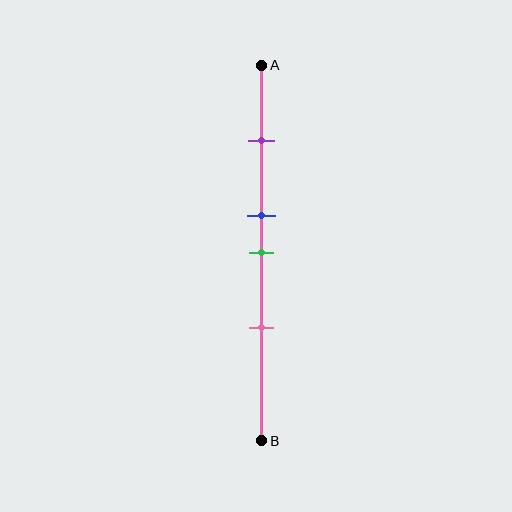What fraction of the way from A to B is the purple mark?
The purple mark is approximately 20% (0.2) of the way from A to B.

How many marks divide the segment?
There are 4 marks dividing the segment.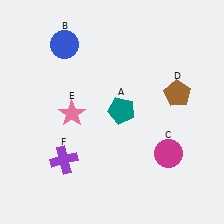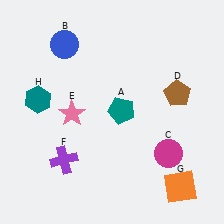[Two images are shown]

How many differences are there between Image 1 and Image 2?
There are 2 differences between the two images.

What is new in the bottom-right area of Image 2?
An orange square (G) was added in the bottom-right area of Image 2.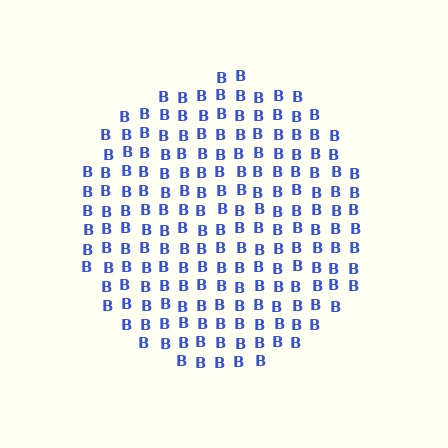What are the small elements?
The small elements are letter B's.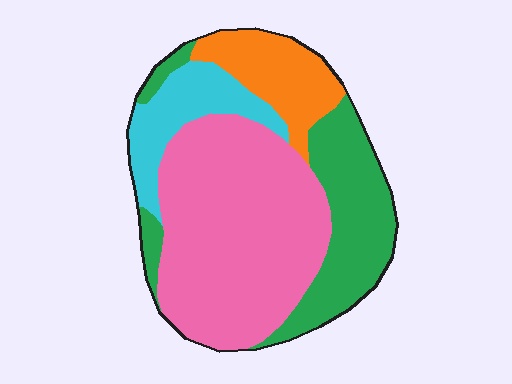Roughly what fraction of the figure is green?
Green takes up about one quarter (1/4) of the figure.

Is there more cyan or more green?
Green.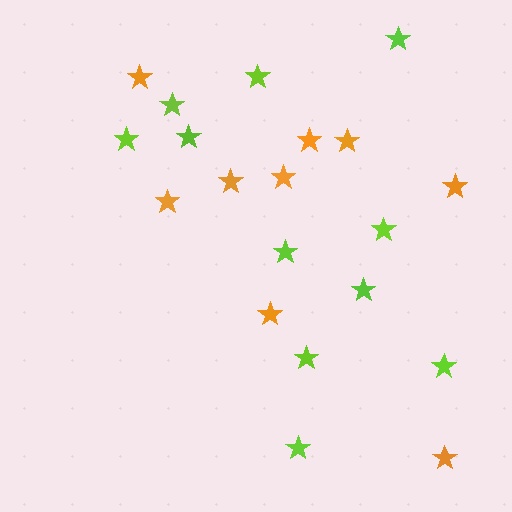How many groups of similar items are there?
There are 2 groups: one group of lime stars (11) and one group of orange stars (9).